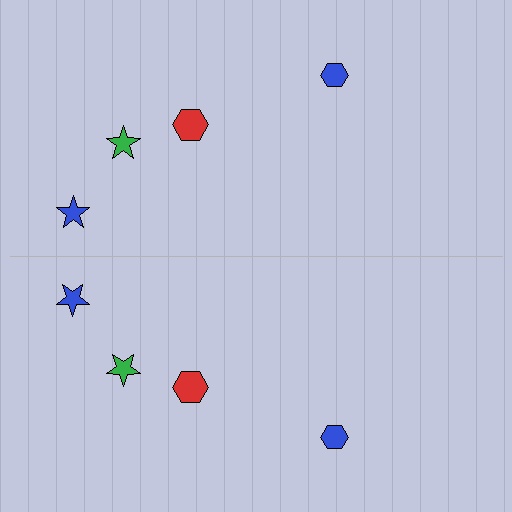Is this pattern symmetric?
Yes, this pattern has bilateral (reflection) symmetry.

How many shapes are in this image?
There are 8 shapes in this image.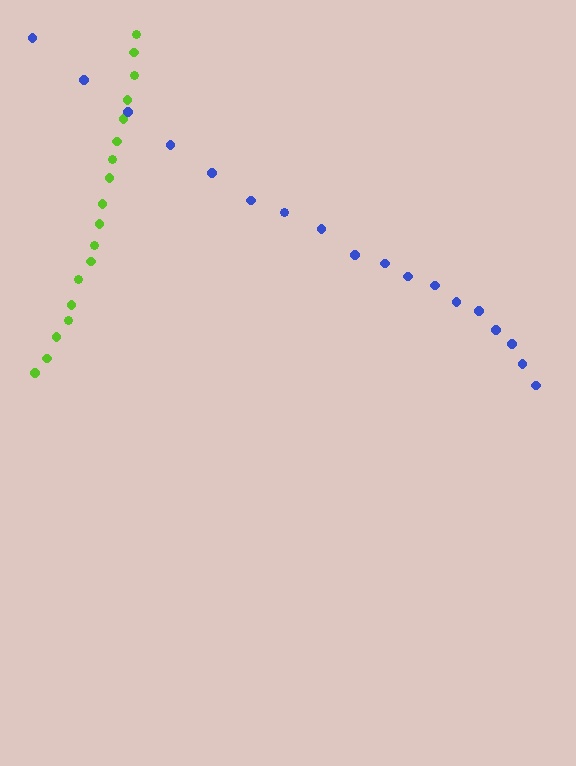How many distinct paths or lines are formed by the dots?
There are 2 distinct paths.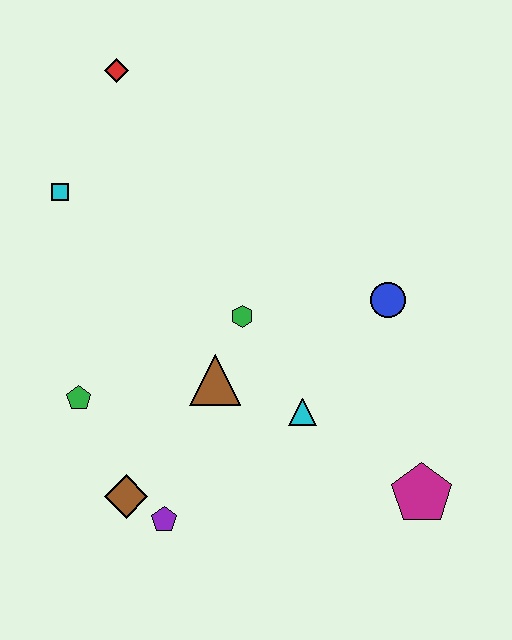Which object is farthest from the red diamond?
The magenta pentagon is farthest from the red diamond.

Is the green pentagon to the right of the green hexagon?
No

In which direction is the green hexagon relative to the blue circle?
The green hexagon is to the left of the blue circle.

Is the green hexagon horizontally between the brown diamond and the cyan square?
No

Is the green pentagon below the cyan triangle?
No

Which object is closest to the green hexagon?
The brown triangle is closest to the green hexagon.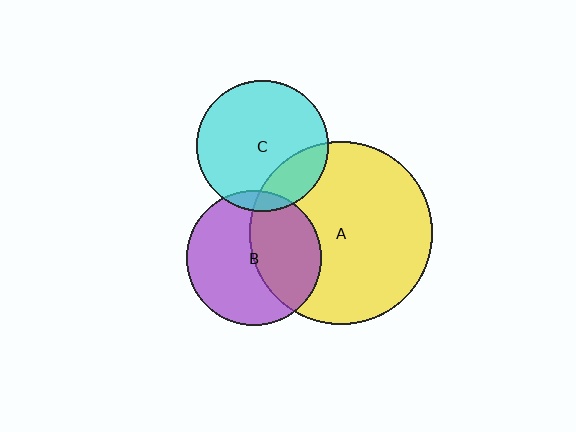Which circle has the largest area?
Circle A (yellow).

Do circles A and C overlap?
Yes.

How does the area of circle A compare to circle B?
Approximately 1.8 times.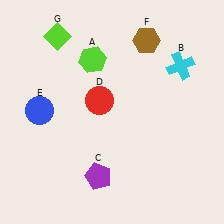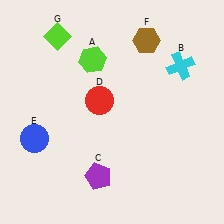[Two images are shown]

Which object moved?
The blue circle (E) moved down.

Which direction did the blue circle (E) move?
The blue circle (E) moved down.